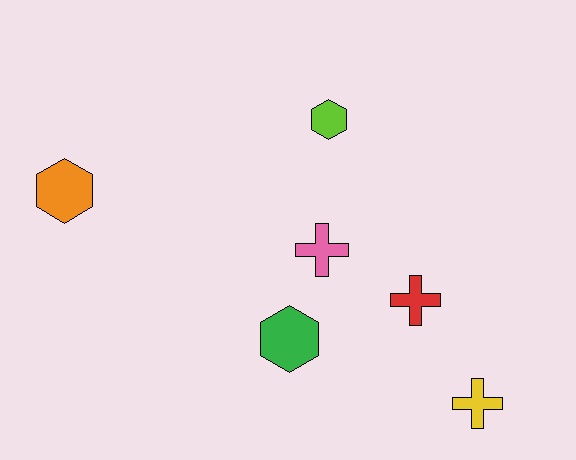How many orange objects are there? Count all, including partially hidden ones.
There is 1 orange object.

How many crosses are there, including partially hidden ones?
There are 3 crosses.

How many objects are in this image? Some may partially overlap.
There are 6 objects.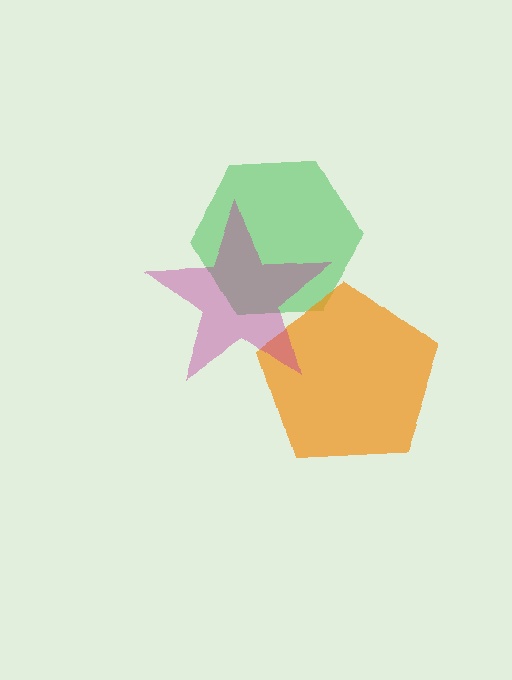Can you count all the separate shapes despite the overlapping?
Yes, there are 3 separate shapes.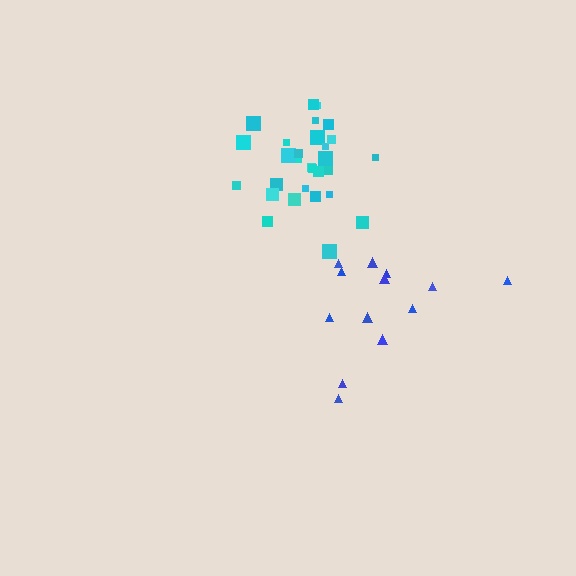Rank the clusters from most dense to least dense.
cyan, blue.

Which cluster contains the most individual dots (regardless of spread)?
Cyan (29).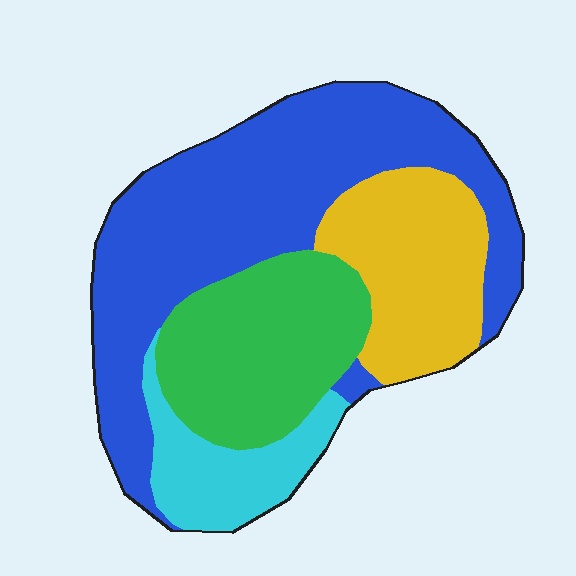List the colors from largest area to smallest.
From largest to smallest: blue, green, yellow, cyan.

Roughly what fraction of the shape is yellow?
Yellow takes up between a sixth and a third of the shape.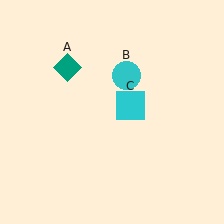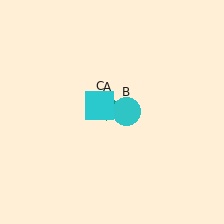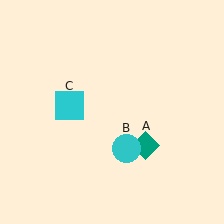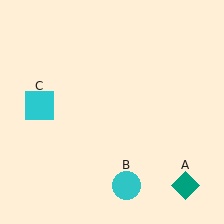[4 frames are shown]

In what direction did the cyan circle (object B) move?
The cyan circle (object B) moved down.